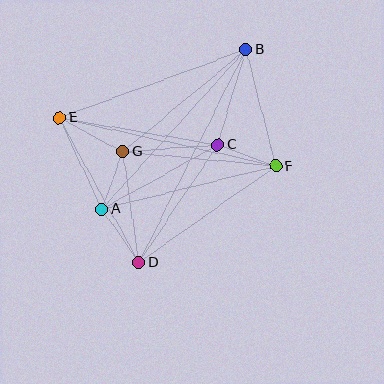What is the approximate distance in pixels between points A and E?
The distance between A and E is approximately 101 pixels.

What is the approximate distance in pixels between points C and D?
The distance between C and D is approximately 141 pixels.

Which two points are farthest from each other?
Points B and D are farthest from each other.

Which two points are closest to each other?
Points A and G are closest to each other.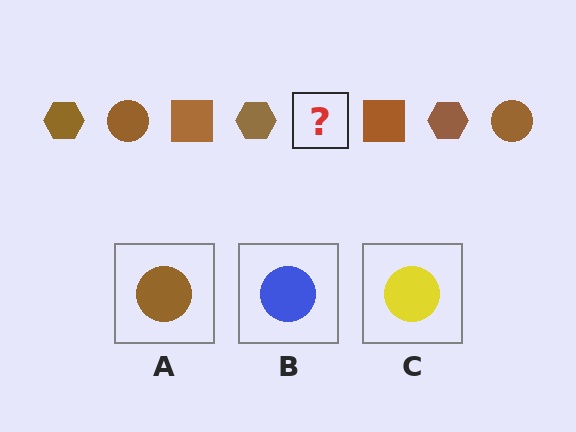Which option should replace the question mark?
Option A.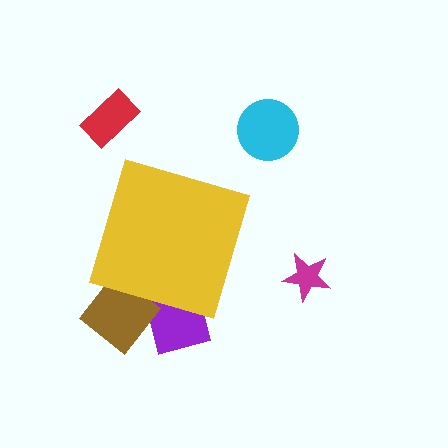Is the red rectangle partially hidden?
No, the red rectangle is fully visible.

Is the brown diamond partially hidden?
Yes, the brown diamond is partially hidden behind the yellow diamond.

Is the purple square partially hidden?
Yes, the purple square is partially hidden behind the yellow diamond.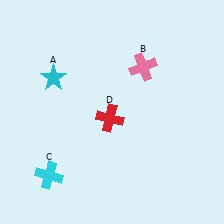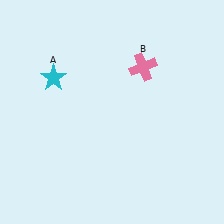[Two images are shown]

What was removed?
The red cross (D), the cyan cross (C) were removed in Image 2.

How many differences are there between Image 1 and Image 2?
There are 2 differences between the two images.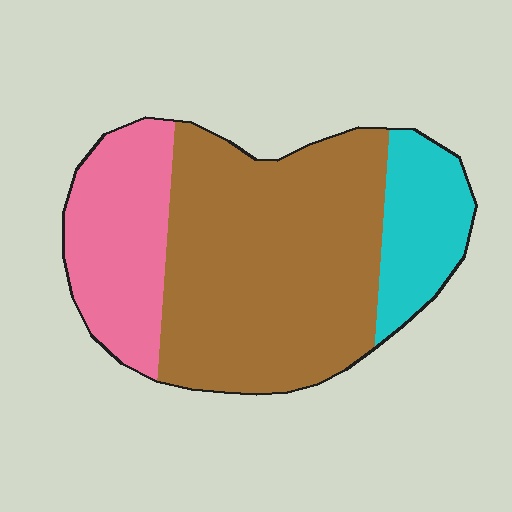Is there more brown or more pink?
Brown.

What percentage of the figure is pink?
Pink takes up between a sixth and a third of the figure.